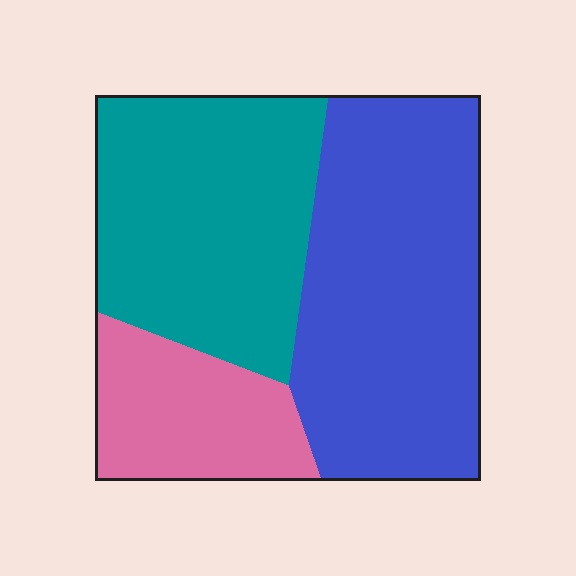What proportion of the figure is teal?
Teal covers 37% of the figure.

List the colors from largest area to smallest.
From largest to smallest: blue, teal, pink.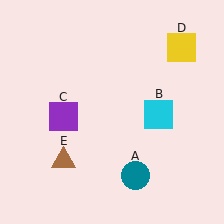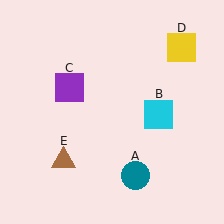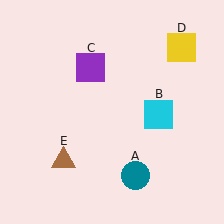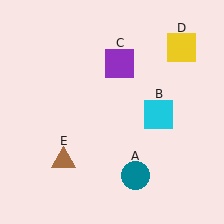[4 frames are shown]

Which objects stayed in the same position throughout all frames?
Teal circle (object A) and cyan square (object B) and yellow square (object D) and brown triangle (object E) remained stationary.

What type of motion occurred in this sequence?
The purple square (object C) rotated clockwise around the center of the scene.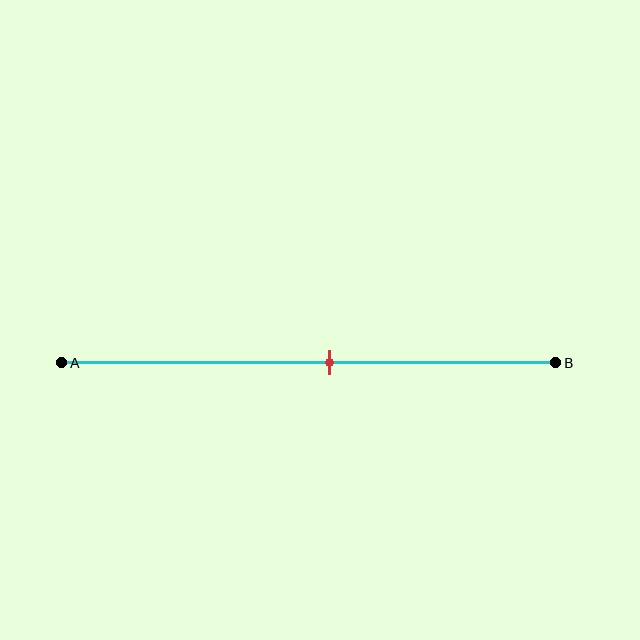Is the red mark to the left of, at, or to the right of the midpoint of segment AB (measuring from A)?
The red mark is to the right of the midpoint of segment AB.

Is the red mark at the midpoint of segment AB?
No, the mark is at about 55% from A, not at the 50% midpoint.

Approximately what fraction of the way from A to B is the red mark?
The red mark is approximately 55% of the way from A to B.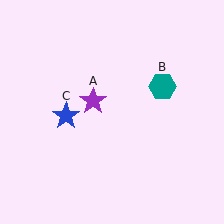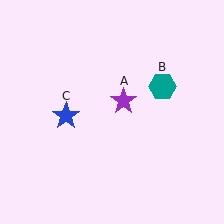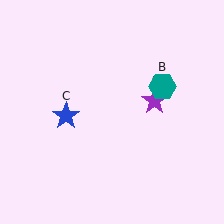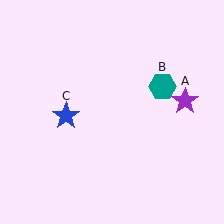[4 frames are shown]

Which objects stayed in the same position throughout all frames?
Teal hexagon (object B) and blue star (object C) remained stationary.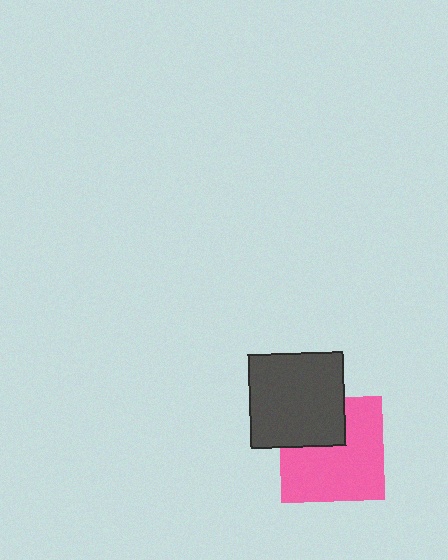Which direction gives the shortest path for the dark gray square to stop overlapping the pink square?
Moving up gives the shortest separation.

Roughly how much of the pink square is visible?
Most of it is visible (roughly 70%).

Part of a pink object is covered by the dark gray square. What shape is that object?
It is a square.